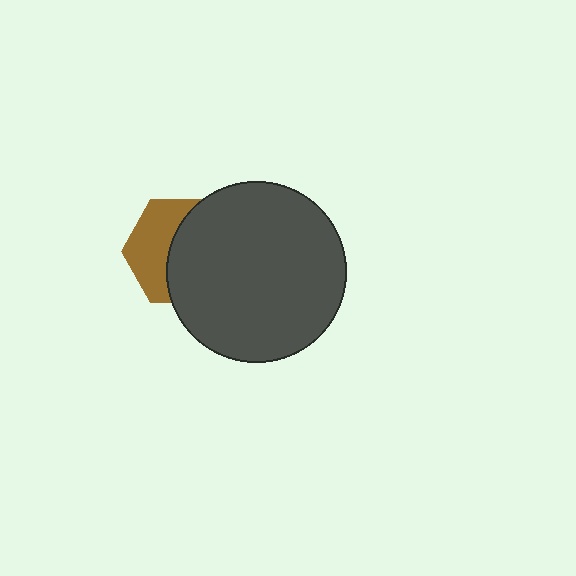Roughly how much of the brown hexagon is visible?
A small part of it is visible (roughly 43%).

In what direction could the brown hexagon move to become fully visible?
The brown hexagon could move left. That would shift it out from behind the dark gray circle entirely.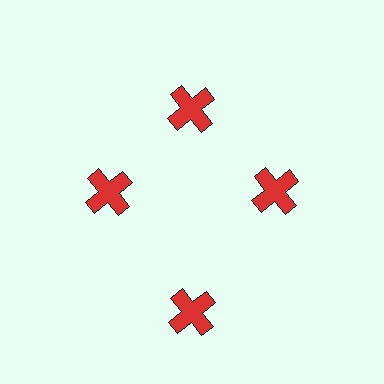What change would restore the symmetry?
The symmetry would be restored by moving it inward, back onto the ring so that all 4 crosses sit at equal angles and equal distance from the center.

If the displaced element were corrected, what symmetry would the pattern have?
It would have 4-fold rotational symmetry — the pattern would map onto itself every 90 degrees.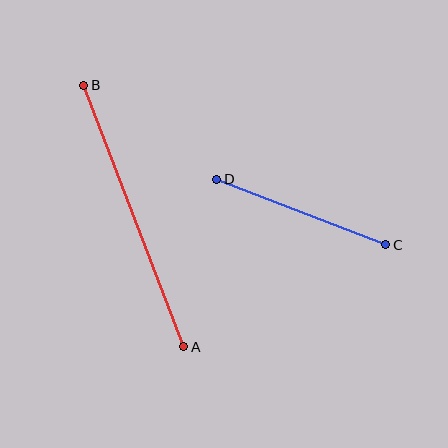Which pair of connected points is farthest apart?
Points A and B are farthest apart.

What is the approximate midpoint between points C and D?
The midpoint is at approximately (301, 212) pixels.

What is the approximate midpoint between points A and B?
The midpoint is at approximately (134, 216) pixels.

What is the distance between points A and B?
The distance is approximately 280 pixels.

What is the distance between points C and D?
The distance is approximately 181 pixels.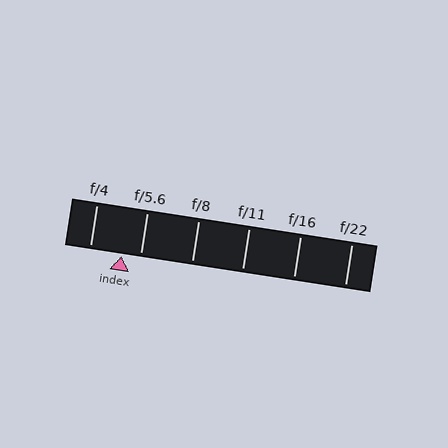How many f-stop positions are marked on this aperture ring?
There are 6 f-stop positions marked.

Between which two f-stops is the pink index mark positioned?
The index mark is between f/4 and f/5.6.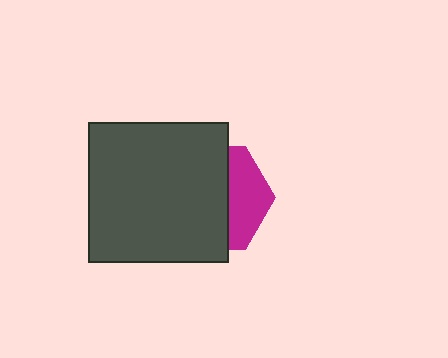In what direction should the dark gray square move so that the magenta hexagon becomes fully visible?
The dark gray square should move left. That is the shortest direction to clear the overlap and leave the magenta hexagon fully visible.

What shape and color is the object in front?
The object in front is a dark gray square.